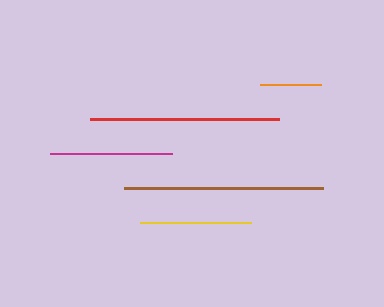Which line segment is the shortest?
The orange line is the shortest at approximately 62 pixels.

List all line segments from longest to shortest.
From longest to shortest: brown, red, magenta, yellow, orange.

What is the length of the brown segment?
The brown segment is approximately 198 pixels long.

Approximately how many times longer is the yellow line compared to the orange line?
The yellow line is approximately 1.8 times the length of the orange line.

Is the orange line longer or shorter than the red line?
The red line is longer than the orange line.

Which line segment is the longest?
The brown line is the longest at approximately 198 pixels.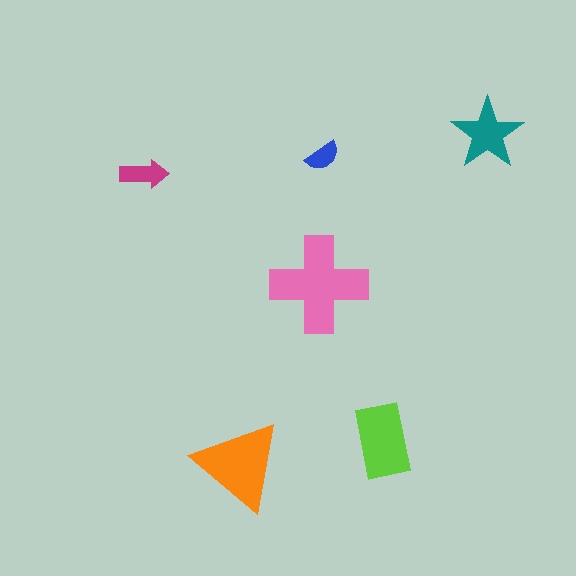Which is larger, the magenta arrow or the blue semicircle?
The magenta arrow.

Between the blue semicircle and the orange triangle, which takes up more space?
The orange triangle.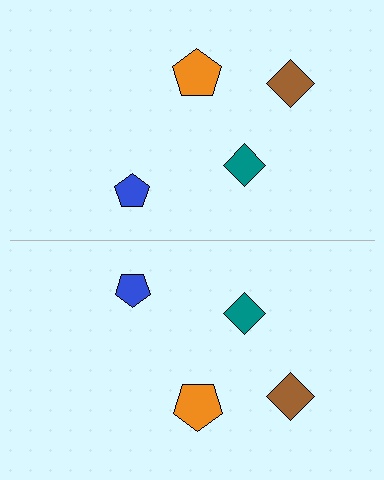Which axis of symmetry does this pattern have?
The pattern has a horizontal axis of symmetry running through the center of the image.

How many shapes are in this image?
There are 8 shapes in this image.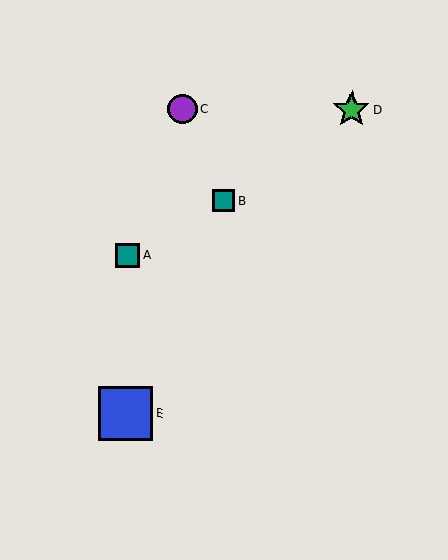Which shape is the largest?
The blue square (labeled E) is the largest.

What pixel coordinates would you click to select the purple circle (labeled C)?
Click at (183, 108) to select the purple circle C.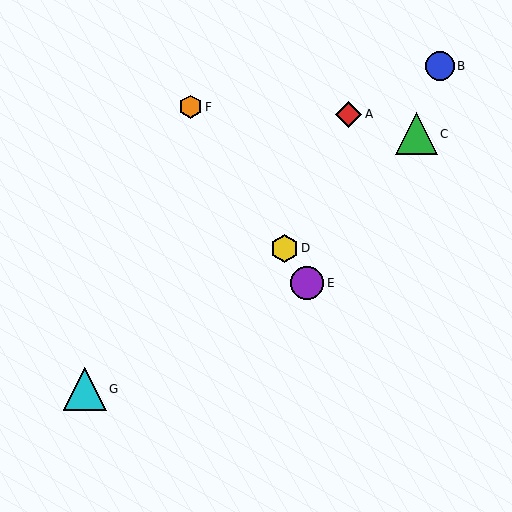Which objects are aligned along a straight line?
Objects D, E, F are aligned along a straight line.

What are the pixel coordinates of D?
Object D is at (284, 248).